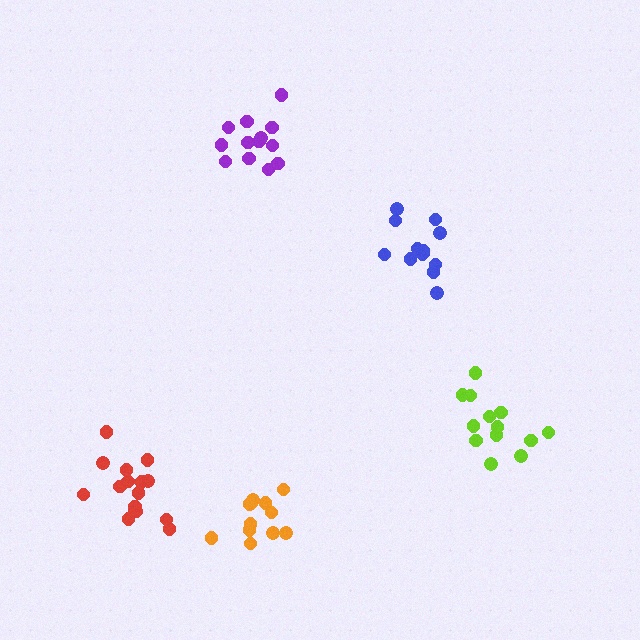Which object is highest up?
The purple cluster is topmost.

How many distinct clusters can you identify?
There are 5 distinct clusters.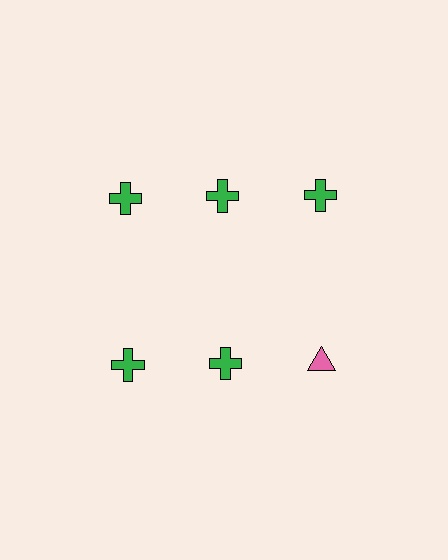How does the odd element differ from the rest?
It differs in both color (pink instead of green) and shape (triangle instead of cross).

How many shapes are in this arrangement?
There are 6 shapes arranged in a grid pattern.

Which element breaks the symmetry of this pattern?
The pink triangle in the second row, center column breaks the symmetry. All other shapes are green crosses.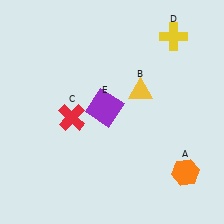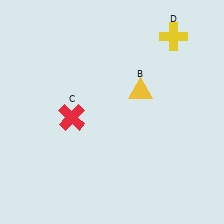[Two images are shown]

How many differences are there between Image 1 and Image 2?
There are 2 differences between the two images.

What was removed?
The purple square (E), the orange hexagon (A) were removed in Image 2.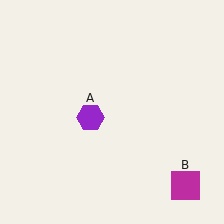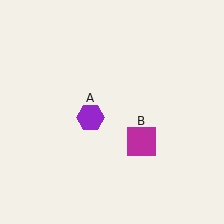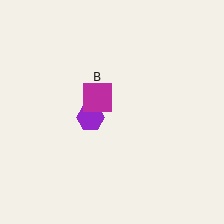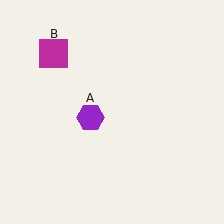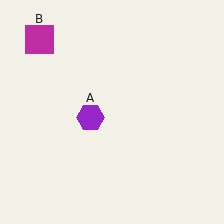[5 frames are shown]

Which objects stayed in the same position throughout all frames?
Purple hexagon (object A) remained stationary.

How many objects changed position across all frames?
1 object changed position: magenta square (object B).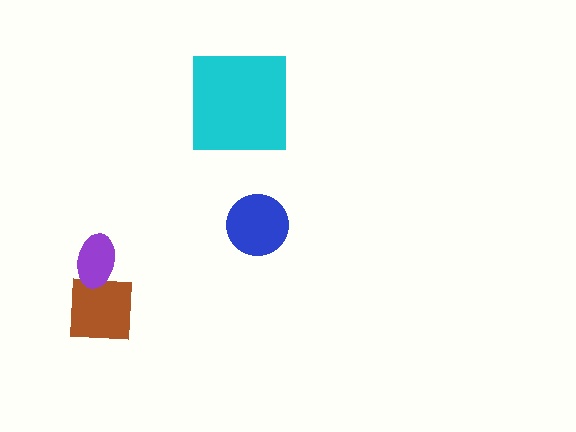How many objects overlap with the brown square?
1 object overlaps with the brown square.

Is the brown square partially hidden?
Yes, it is partially covered by another shape.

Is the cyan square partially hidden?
No, no other shape covers it.